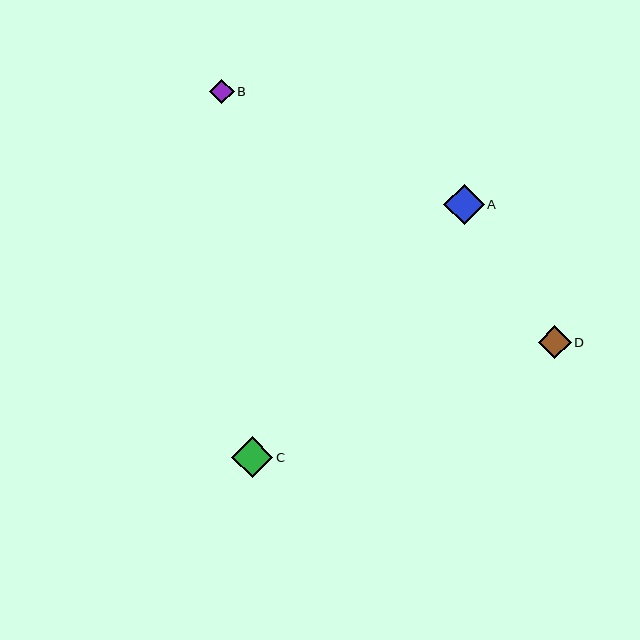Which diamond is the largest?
Diamond C is the largest with a size of approximately 41 pixels.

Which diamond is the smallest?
Diamond B is the smallest with a size of approximately 24 pixels.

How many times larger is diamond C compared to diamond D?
Diamond C is approximately 1.2 times the size of diamond D.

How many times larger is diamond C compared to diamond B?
Diamond C is approximately 1.7 times the size of diamond B.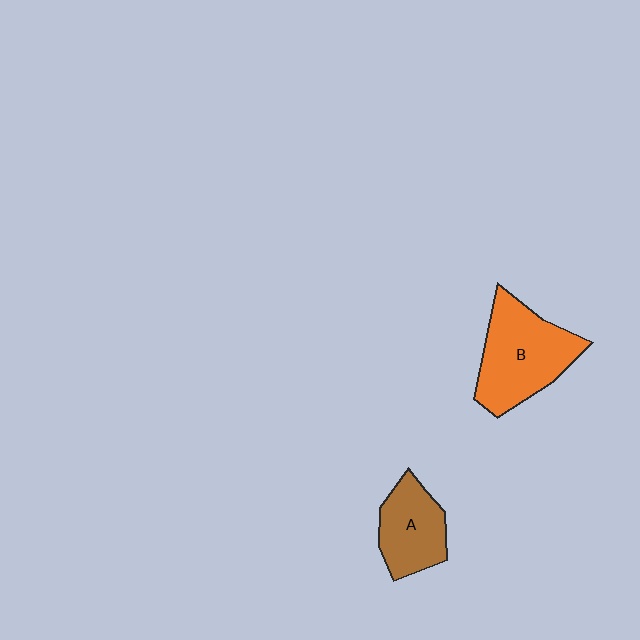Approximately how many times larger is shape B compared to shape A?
Approximately 1.5 times.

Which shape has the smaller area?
Shape A (brown).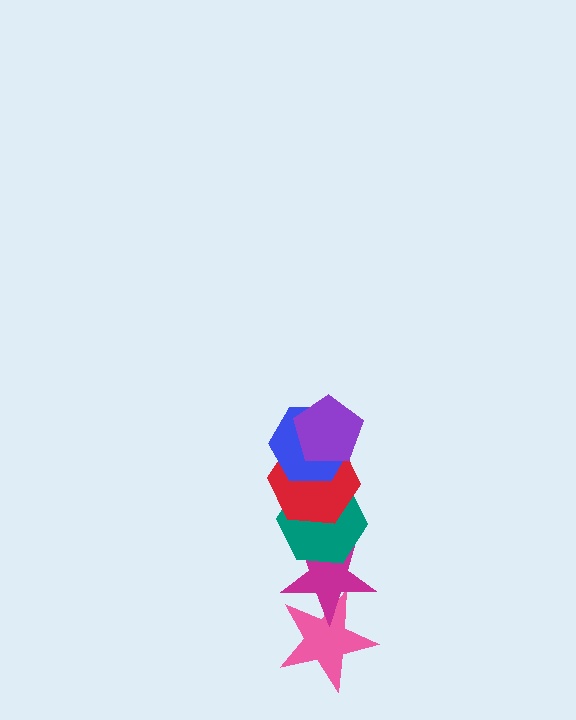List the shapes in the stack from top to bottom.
From top to bottom: the purple pentagon, the blue hexagon, the red hexagon, the teal hexagon, the magenta star, the pink star.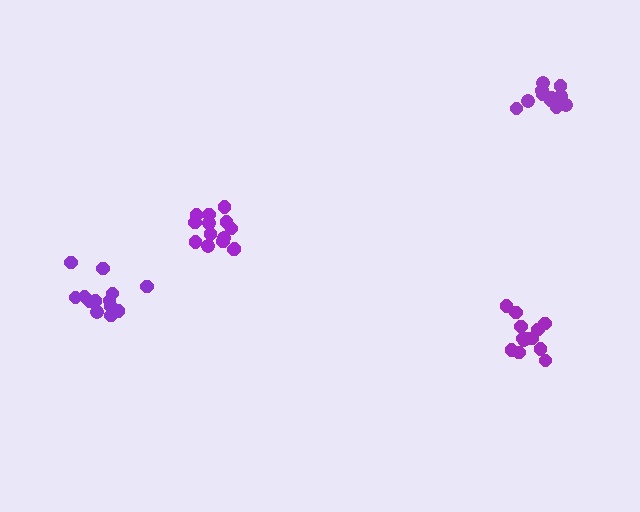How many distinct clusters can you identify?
There are 4 distinct clusters.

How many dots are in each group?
Group 1: 13 dots, Group 2: 14 dots, Group 3: 13 dots, Group 4: 13 dots (53 total).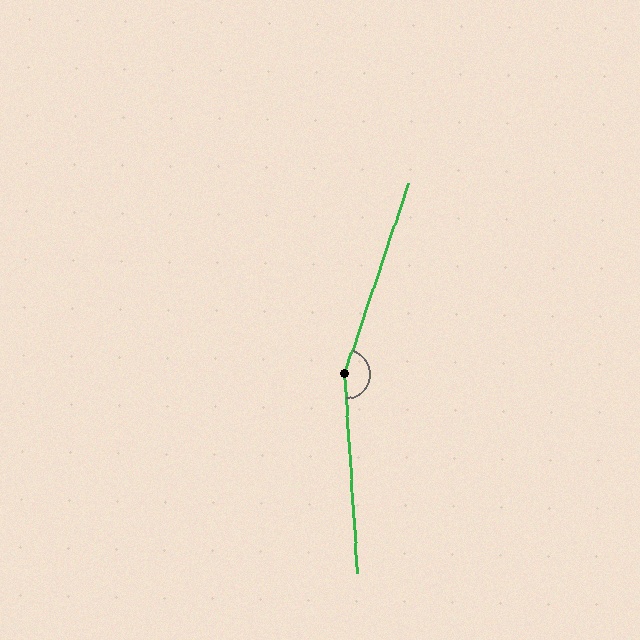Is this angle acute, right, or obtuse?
It is obtuse.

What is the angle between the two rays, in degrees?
Approximately 158 degrees.